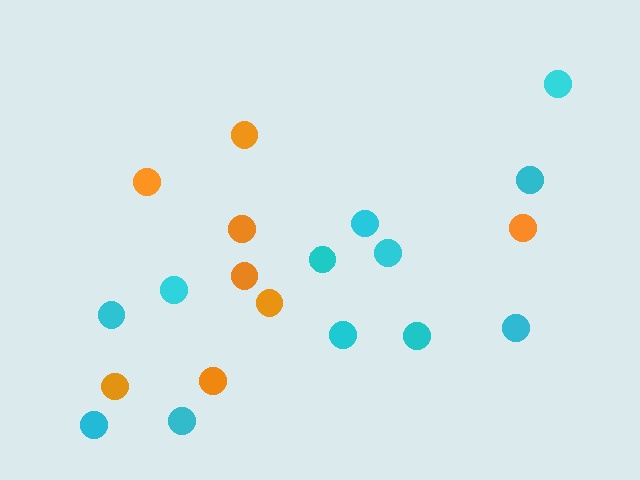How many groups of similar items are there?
There are 2 groups: one group of orange circles (8) and one group of cyan circles (12).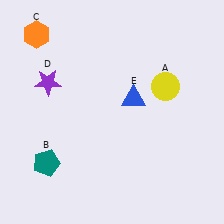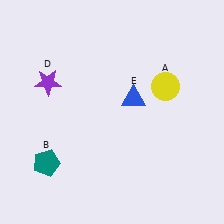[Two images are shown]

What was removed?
The orange hexagon (C) was removed in Image 2.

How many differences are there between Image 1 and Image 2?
There is 1 difference between the two images.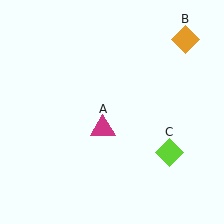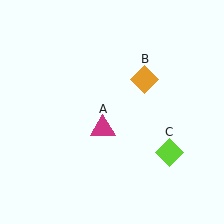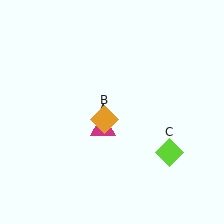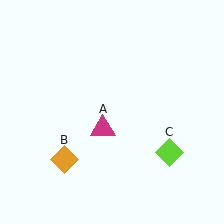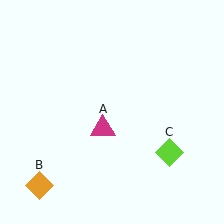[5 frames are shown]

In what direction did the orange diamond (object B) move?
The orange diamond (object B) moved down and to the left.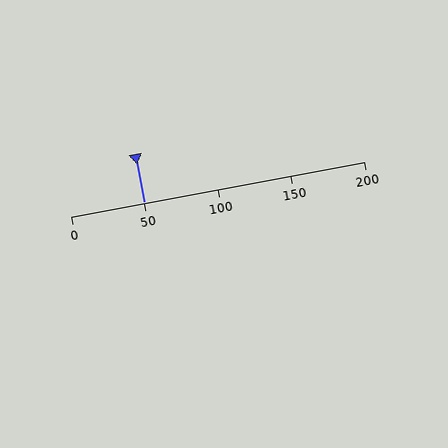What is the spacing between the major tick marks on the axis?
The major ticks are spaced 50 apart.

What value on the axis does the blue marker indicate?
The marker indicates approximately 50.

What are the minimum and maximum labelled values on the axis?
The axis runs from 0 to 200.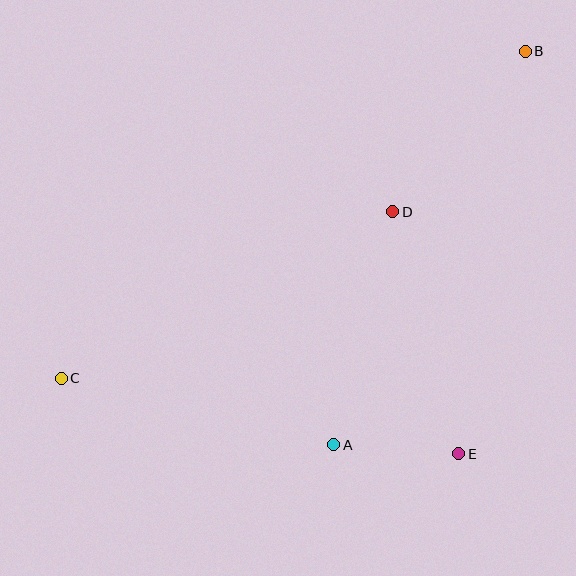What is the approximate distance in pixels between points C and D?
The distance between C and D is approximately 371 pixels.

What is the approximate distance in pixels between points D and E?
The distance between D and E is approximately 251 pixels.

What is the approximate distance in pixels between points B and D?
The distance between B and D is approximately 208 pixels.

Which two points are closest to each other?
Points A and E are closest to each other.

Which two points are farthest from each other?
Points B and C are farthest from each other.